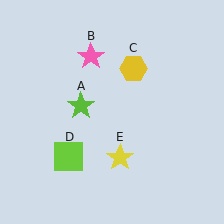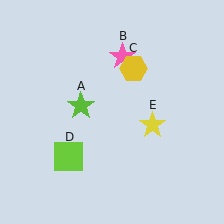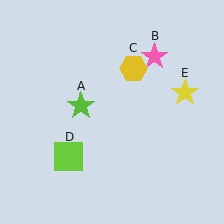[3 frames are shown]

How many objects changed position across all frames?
2 objects changed position: pink star (object B), yellow star (object E).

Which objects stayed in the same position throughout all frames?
Lime star (object A) and yellow hexagon (object C) and lime square (object D) remained stationary.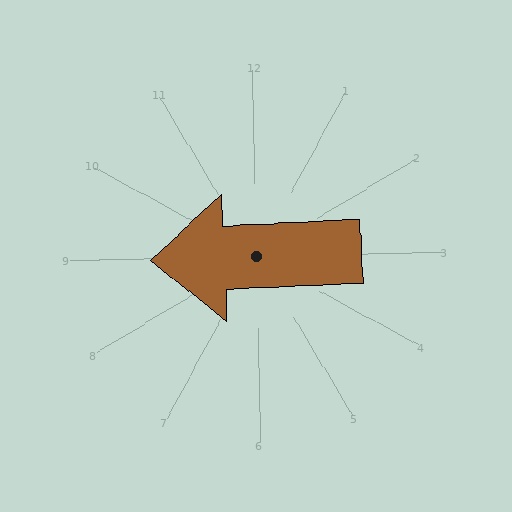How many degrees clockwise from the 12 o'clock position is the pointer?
Approximately 269 degrees.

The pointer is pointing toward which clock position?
Roughly 9 o'clock.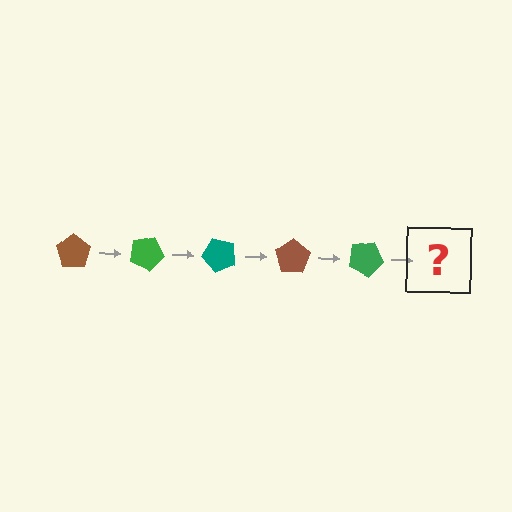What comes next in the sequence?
The next element should be a teal pentagon, rotated 125 degrees from the start.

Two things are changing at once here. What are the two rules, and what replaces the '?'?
The two rules are that it rotates 25 degrees each step and the color cycles through brown, green, and teal. The '?' should be a teal pentagon, rotated 125 degrees from the start.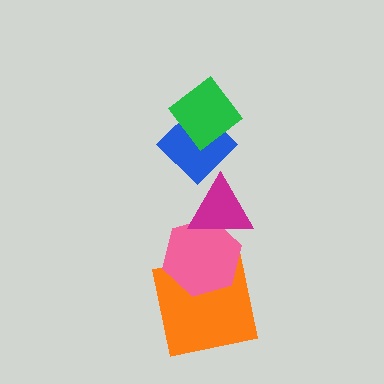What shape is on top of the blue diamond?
The green diamond is on top of the blue diamond.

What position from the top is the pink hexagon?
The pink hexagon is 4th from the top.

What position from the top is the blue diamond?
The blue diamond is 2nd from the top.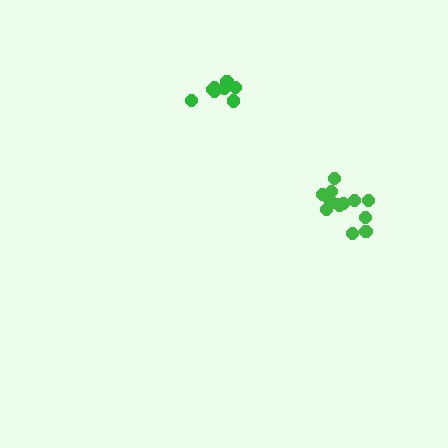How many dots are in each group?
Group 1: 13 dots, Group 2: 8 dots (21 total).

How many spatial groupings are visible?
There are 2 spatial groupings.